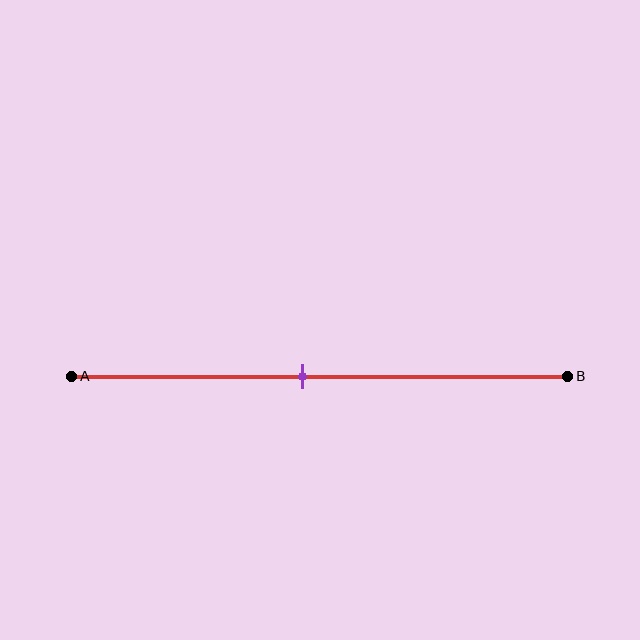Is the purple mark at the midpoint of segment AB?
No, the mark is at about 45% from A, not at the 50% midpoint.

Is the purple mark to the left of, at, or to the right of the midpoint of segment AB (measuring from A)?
The purple mark is to the left of the midpoint of segment AB.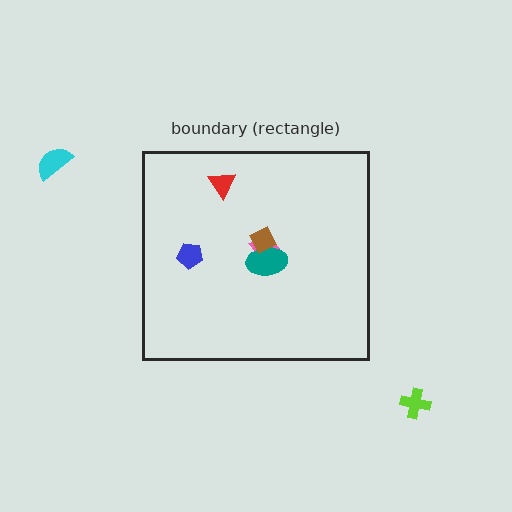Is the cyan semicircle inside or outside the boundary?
Outside.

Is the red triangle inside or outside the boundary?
Inside.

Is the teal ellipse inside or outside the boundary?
Inside.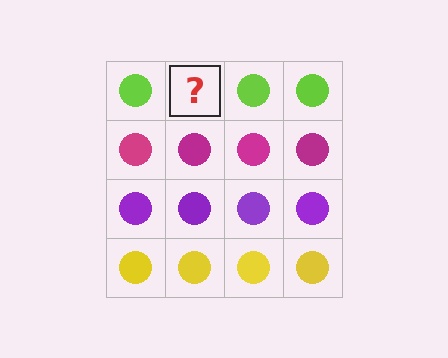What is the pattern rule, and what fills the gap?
The rule is that each row has a consistent color. The gap should be filled with a lime circle.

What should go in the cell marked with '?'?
The missing cell should contain a lime circle.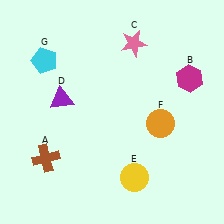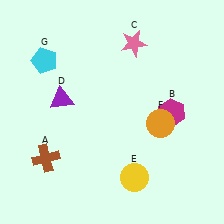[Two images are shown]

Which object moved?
The magenta hexagon (B) moved down.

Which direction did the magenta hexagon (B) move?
The magenta hexagon (B) moved down.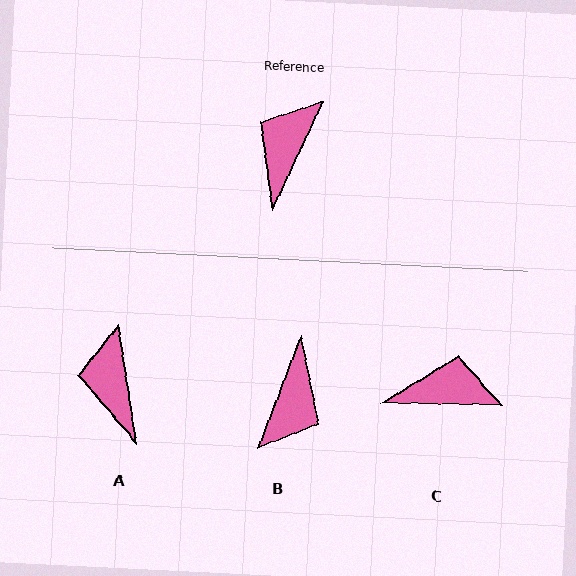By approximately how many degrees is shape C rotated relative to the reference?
Approximately 66 degrees clockwise.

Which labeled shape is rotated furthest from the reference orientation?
B, about 177 degrees away.